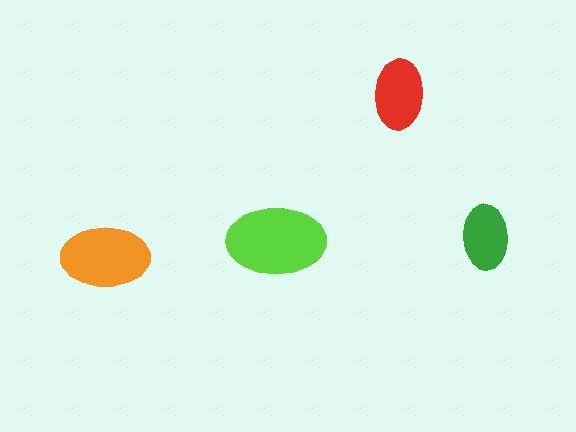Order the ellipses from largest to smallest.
the lime one, the orange one, the red one, the green one.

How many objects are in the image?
There are 4 objects in the image.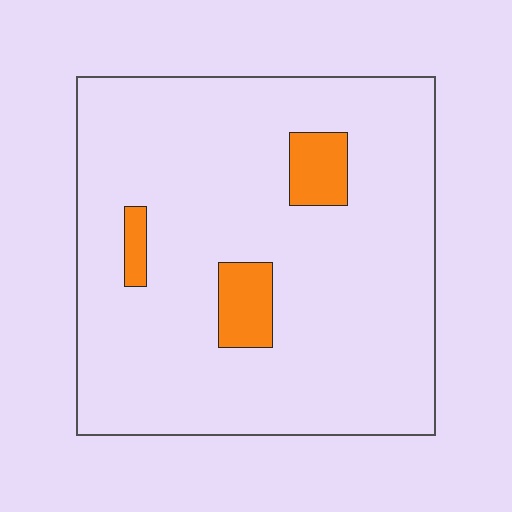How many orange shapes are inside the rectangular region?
3.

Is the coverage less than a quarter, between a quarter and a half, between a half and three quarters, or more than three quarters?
Less than a quarter.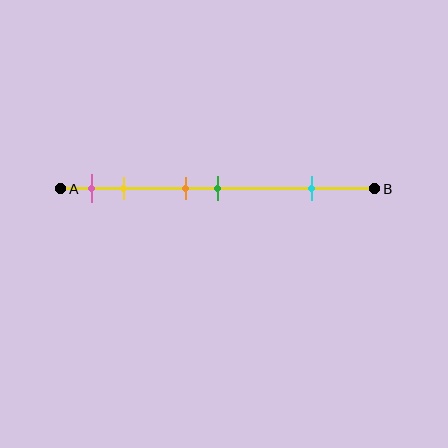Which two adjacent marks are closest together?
The orange and green marks are the closest adjacent pair.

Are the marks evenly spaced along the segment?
No, the marks are not evenly spaced.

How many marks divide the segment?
There are 5 marks dividing the segment.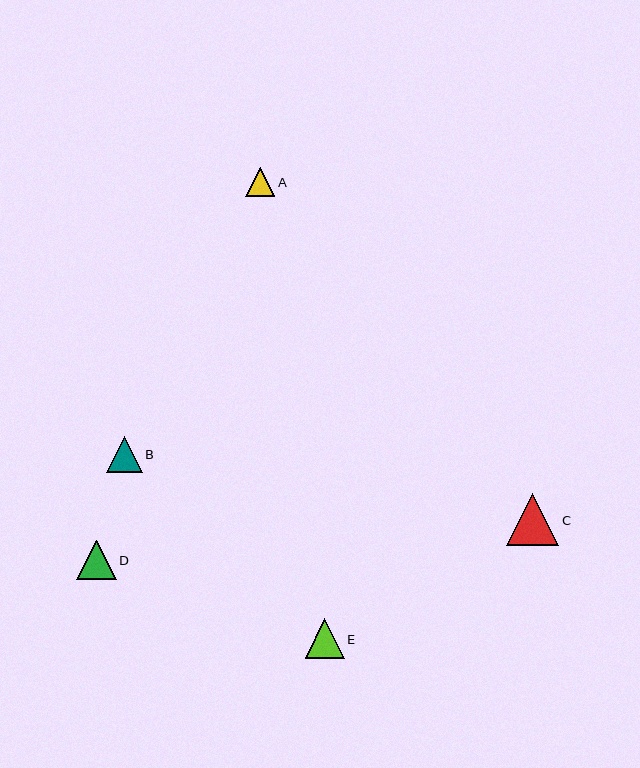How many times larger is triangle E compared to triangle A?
Triangle E is approximately 1.4 times the size of triangle A.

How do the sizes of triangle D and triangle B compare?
Triangle D and triangle B are approximately the same size.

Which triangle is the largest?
Triangle C is the largest with a size of approximately 53 pixels.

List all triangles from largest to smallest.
From largest to smallest: C, D, E, B, A.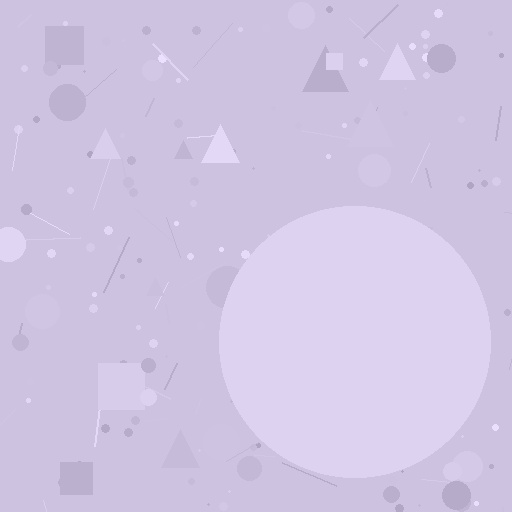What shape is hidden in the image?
A circle is hidden in the image.